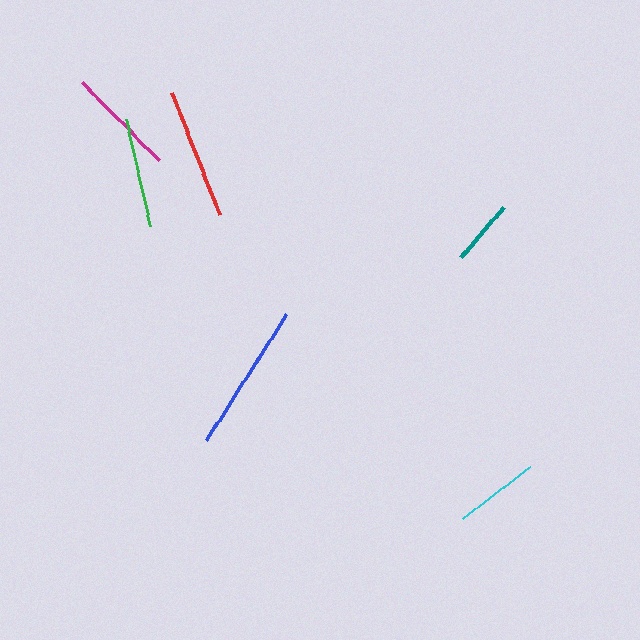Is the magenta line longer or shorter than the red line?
The red line is longer than the magenta line.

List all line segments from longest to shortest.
From longest to shortest: blue, red, magenta, green, cyan, teal.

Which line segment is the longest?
The blue line is the longest at approximately 149 pixels.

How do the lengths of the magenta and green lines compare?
The magenta and green lines are approximately the same length.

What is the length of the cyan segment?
The cyan segment is approximately 85 pixels long.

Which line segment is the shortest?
The teal line is the shortest at approximately 66 pixels.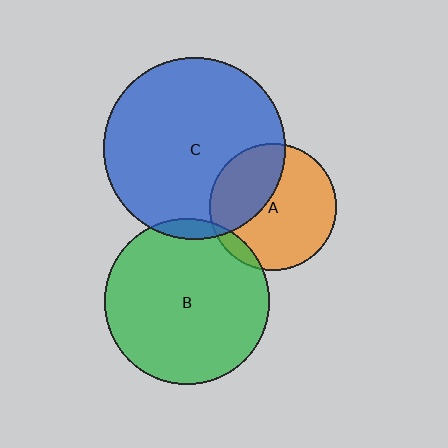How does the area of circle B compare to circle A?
Approximately 1.7 times.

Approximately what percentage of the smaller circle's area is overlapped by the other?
Approximately 5%.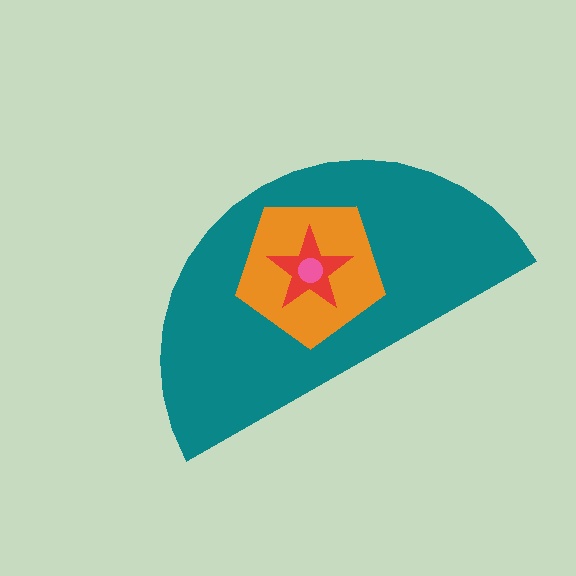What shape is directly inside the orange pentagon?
The red star.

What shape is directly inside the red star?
The pink circle.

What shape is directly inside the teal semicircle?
The orange pentagon.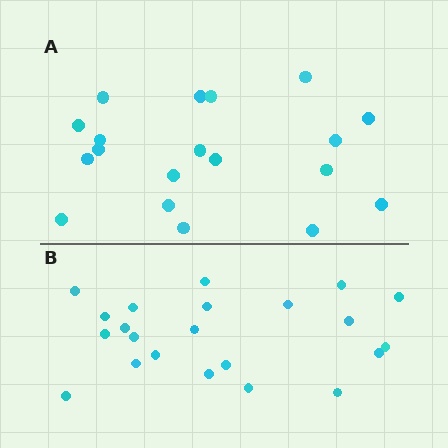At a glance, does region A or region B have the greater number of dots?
Region B (the bottom region) has more dots.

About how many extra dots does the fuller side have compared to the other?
Region B has just a few more — roughly 2 or 3 more dots than region A.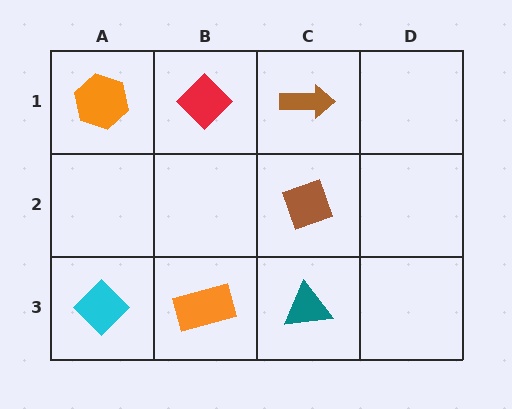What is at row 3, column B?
An orange rectangle.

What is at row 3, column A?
A cyan diamond.